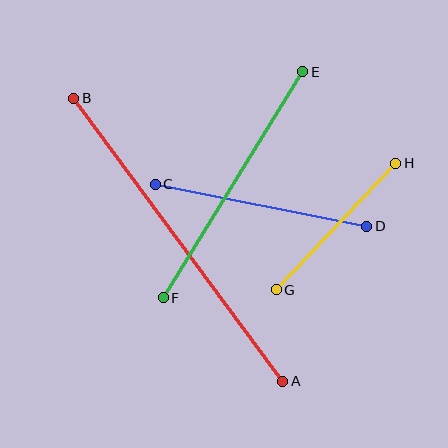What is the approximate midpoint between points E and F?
The midpoint is at approximately (233, 185) pixels.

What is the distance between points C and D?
The distance is approximately 216 pixels.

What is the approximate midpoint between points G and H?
The midpoint is at approximately (336, 226) pixels.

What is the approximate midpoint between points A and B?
The midpoint is at approximately (178, 240) pixels.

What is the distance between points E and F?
The distance is approximately 265 pixels.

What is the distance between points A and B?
The distance is approximately 352 pixels.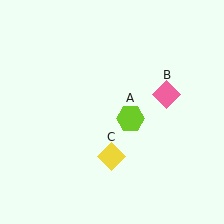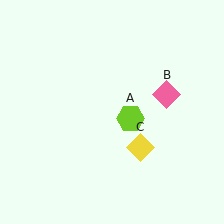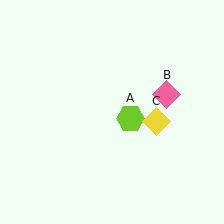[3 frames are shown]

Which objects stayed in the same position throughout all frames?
Lime hexagon (object A) and pink diamond (object B) remained stationary.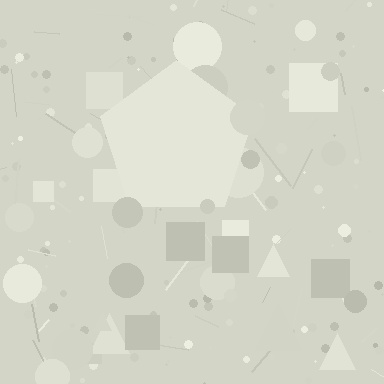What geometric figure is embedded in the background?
A pentagon is embedded in the background.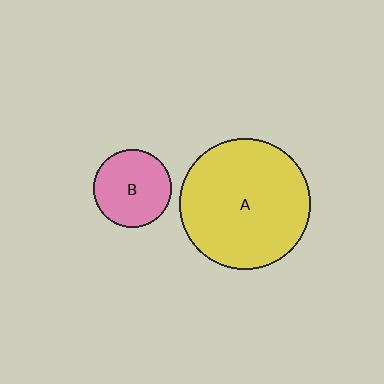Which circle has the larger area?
Circle A (yellow).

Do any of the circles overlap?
No, none of the circles overlap.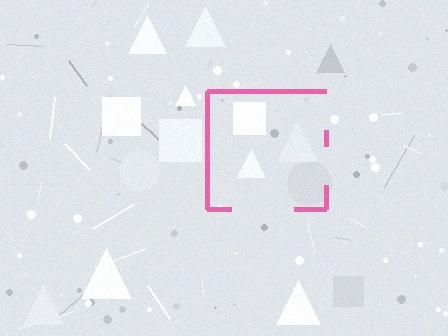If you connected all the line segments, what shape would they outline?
They would outline a square.